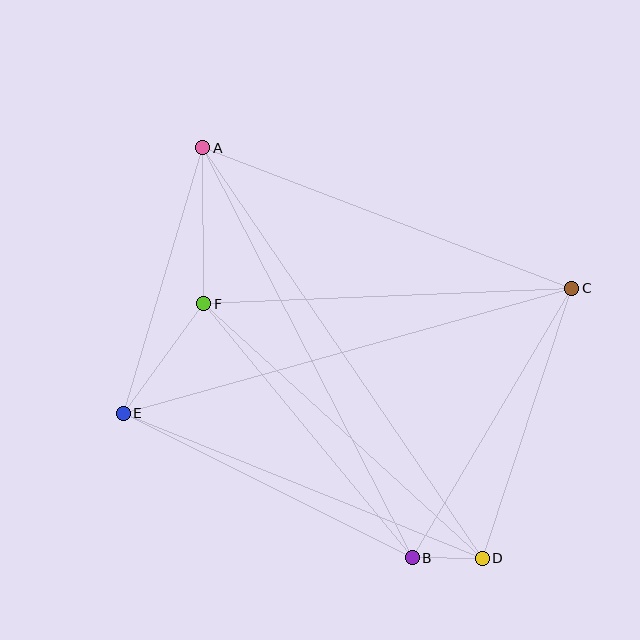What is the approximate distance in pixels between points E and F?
The distance between E and F is approximately 136 pixels.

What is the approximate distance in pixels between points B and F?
The distance between B and F is approximately 329 pixels.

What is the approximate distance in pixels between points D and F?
The distance between D and F is approximately 377 pixels.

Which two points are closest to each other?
Points B and D are closest to each other.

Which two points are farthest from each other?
Points A and D are farthest from each other.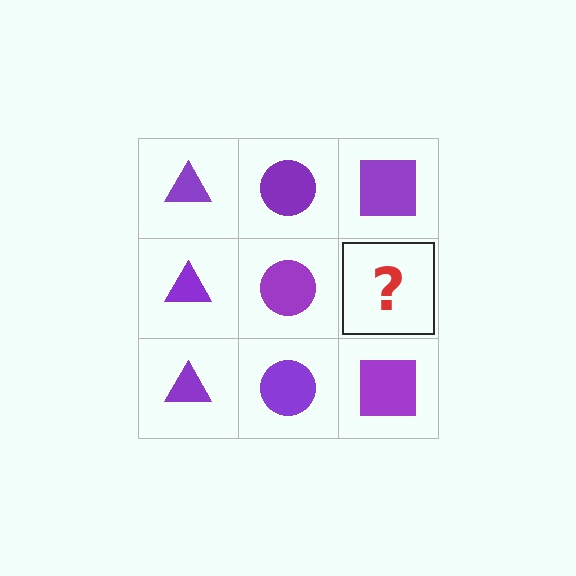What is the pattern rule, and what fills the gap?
The rule is that each column has a consistent shape. The gap should be filled with a purple square.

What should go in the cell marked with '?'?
The missing cell should contain a purple square.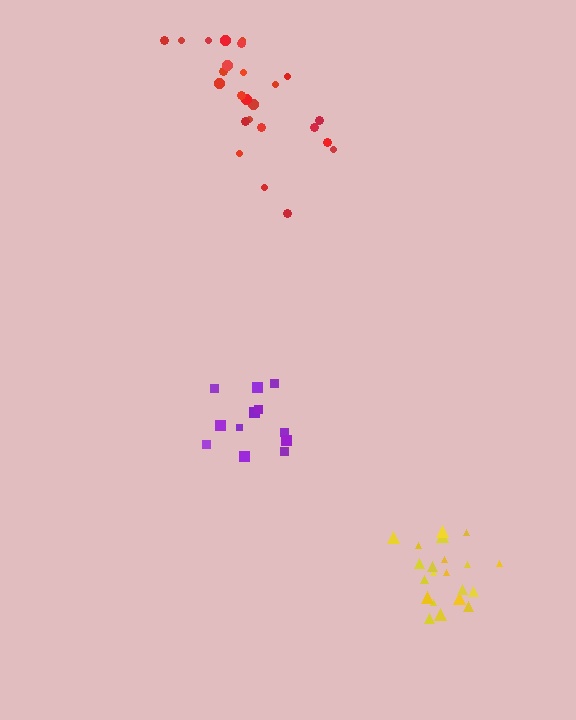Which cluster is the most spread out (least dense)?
Red.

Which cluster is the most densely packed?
Yellow.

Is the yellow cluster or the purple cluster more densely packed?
Yellow.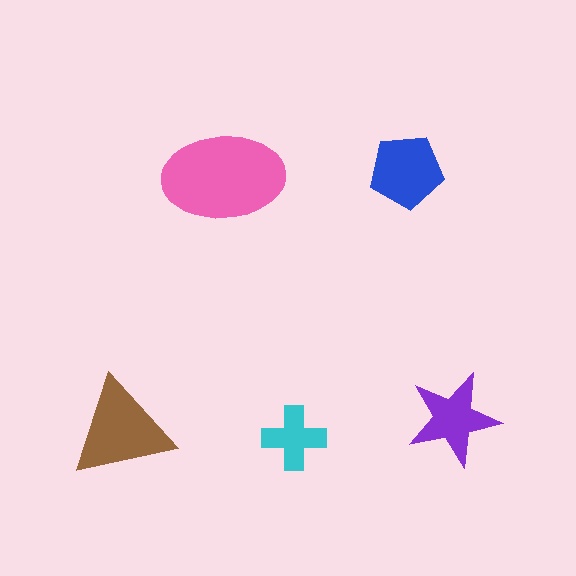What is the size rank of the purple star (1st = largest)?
4th.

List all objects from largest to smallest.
The pink ellipse, the brown triangle, the blue pentagon, the purple star, the cyan cross.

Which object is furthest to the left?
The brown triangle is leftmost.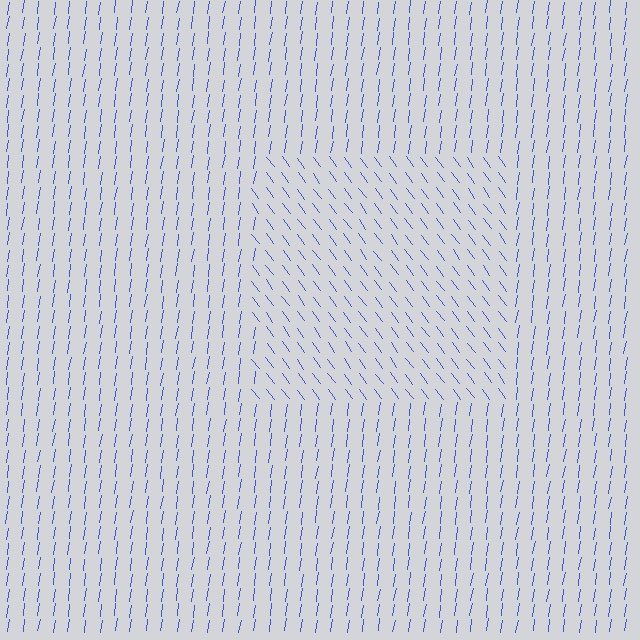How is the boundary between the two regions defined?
The boundary is defined purely by a change in line orientation (approximately 45 degrees difference). All lines are the same color and thickness.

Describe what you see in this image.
The image is filled with small blue line segments. A rectangle region in the image has lines oriented differently from the surrounding lines, creating a visible texture boundary.